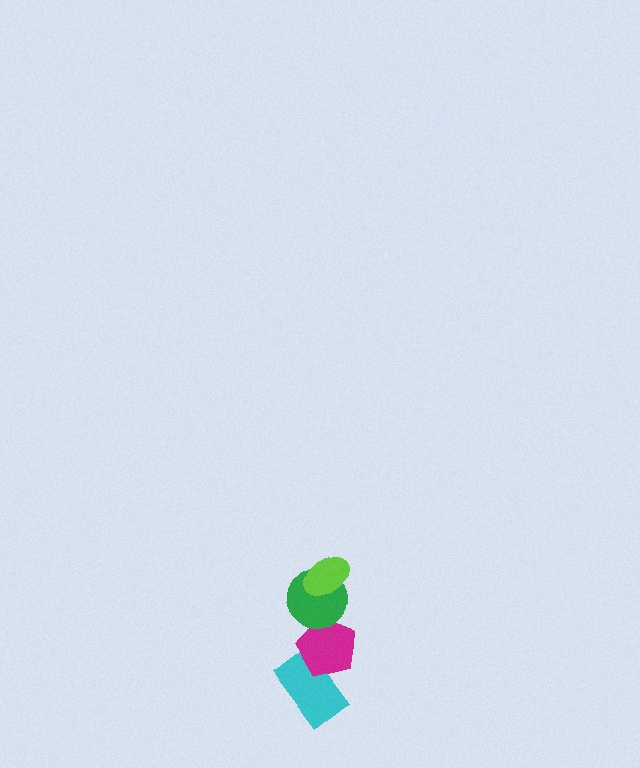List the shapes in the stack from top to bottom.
From top to bottom: the lime ellipse, the green circle, the magenta pentagon, the cyan rectangle.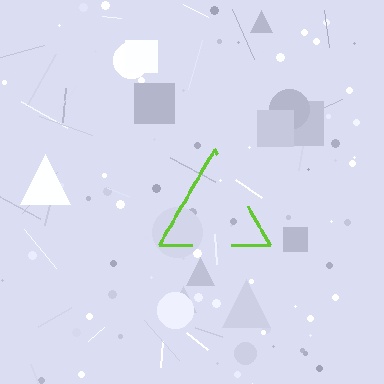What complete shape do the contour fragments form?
The contour fragments form a triangle.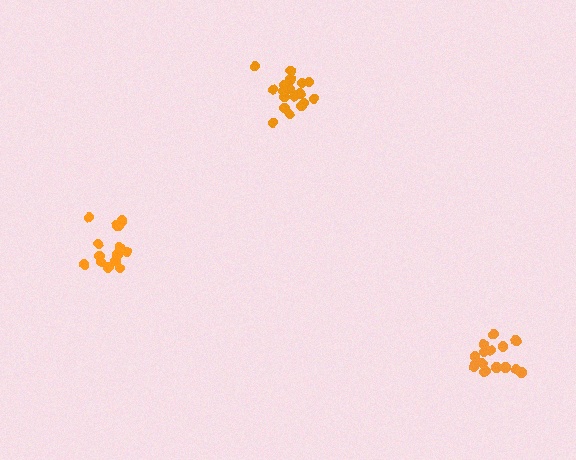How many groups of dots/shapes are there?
There are 3 groups.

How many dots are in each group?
Group 1: 15 dots, Group 2: 14 dots, Group 3: 18 dots (47 total).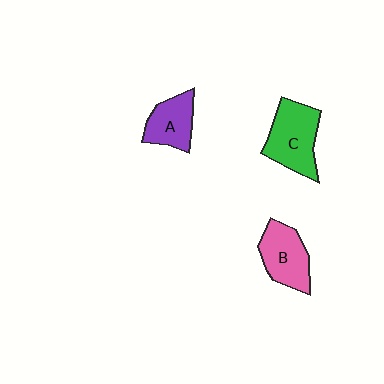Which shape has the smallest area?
Shape A (purple).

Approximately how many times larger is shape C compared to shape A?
Approximately 1.4 times.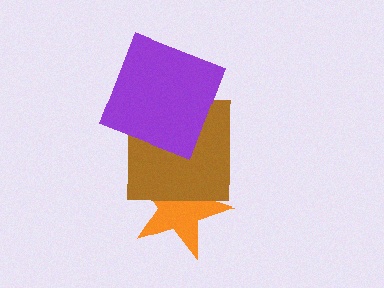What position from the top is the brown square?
The brown square is 2nd from the top.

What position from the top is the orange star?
The orange star is 3rd from the top.